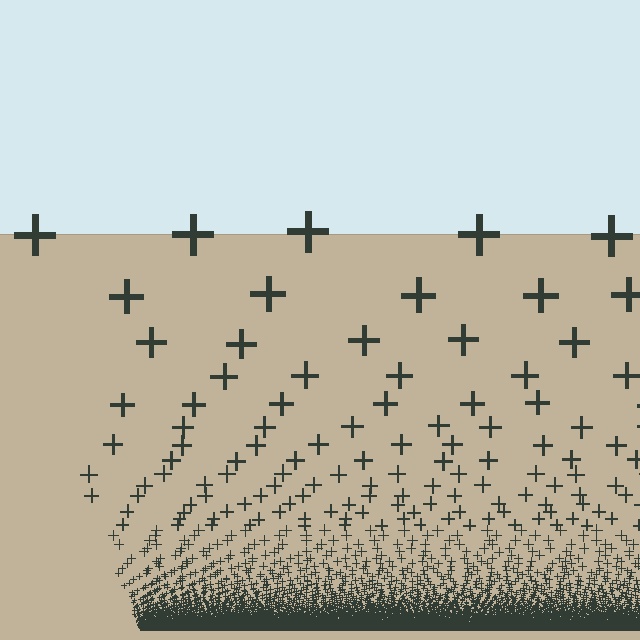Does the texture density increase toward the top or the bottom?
Density increases toward the bottom.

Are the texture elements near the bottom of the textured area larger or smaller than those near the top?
Smaller. The gradient is inverted — elements near the bottom are smaller and denser.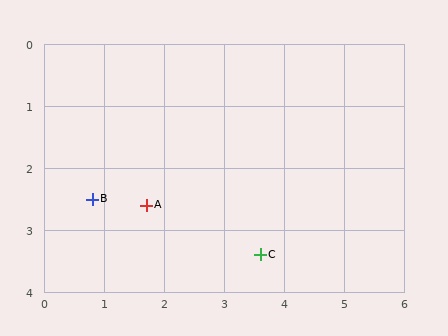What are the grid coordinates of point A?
Point A is at approximately (1.7, 2.6).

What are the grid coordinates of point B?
Point B is at approximately (0.8, 2.5).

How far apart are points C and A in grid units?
Points C and A are about 2.1 grid units apart.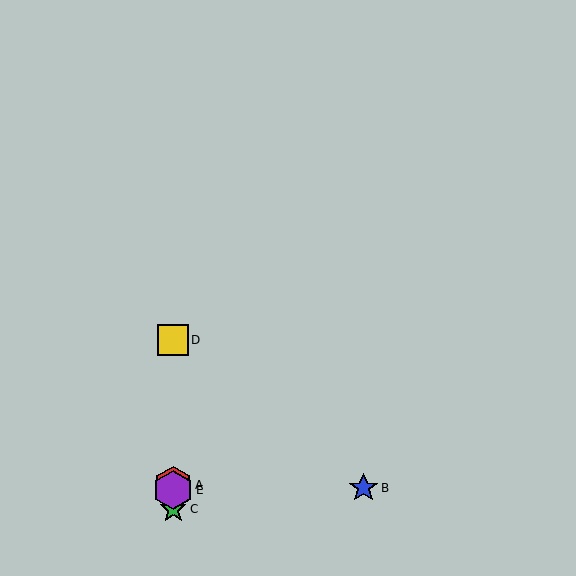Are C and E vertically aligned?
Yes, both are at x≈173.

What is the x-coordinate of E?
Object E is at x≈173.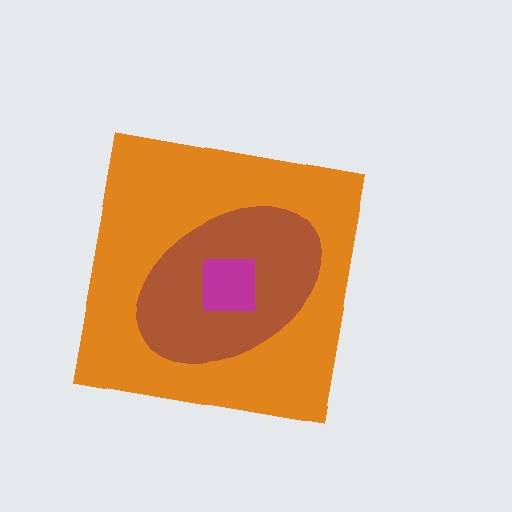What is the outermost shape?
The orange square.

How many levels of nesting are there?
3.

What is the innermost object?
The magenta square.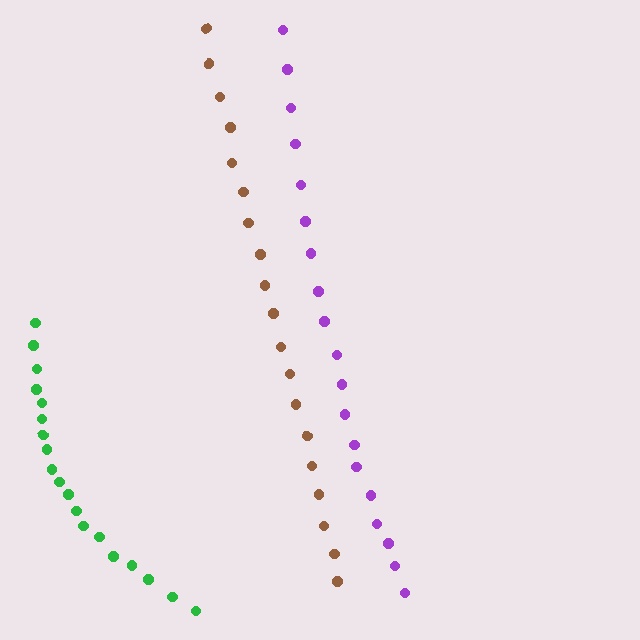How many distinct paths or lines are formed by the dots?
There are 3 distinct paths.